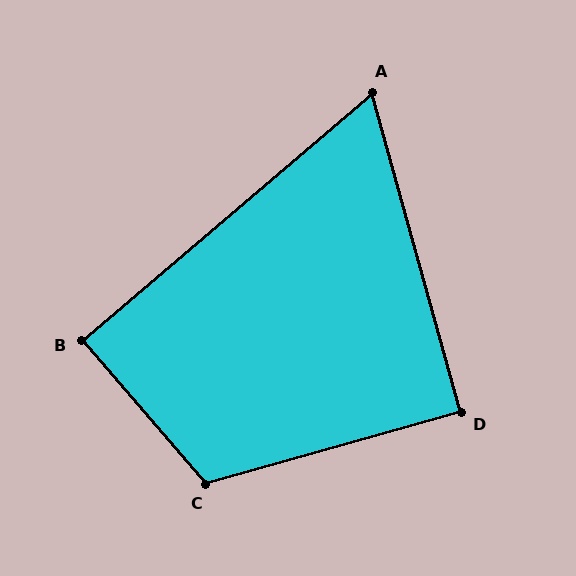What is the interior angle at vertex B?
Approximately 90 degrees (approximately right).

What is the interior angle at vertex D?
Approximately 90 degrees (approximately right).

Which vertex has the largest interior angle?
C, at approximately 115 degrees.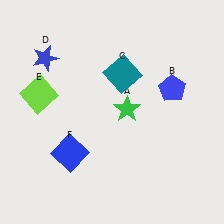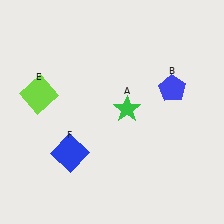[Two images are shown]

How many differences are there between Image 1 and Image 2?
There are 2 differences between the two images.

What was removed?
The blue star (D), the teal square (C) were removed in Image 2.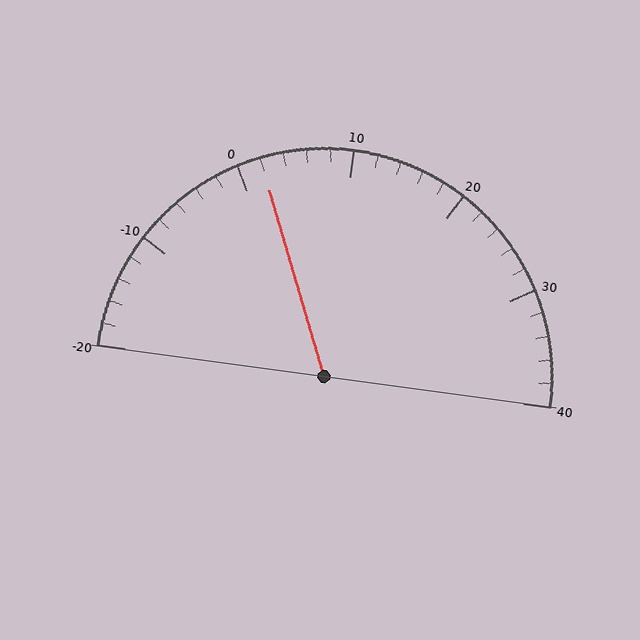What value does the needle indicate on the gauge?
The needle indicates approximately 2.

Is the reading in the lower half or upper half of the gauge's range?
The reading is in the lower half of the range (-20 to 40).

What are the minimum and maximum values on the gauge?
The gauge ranges from -20 to 40.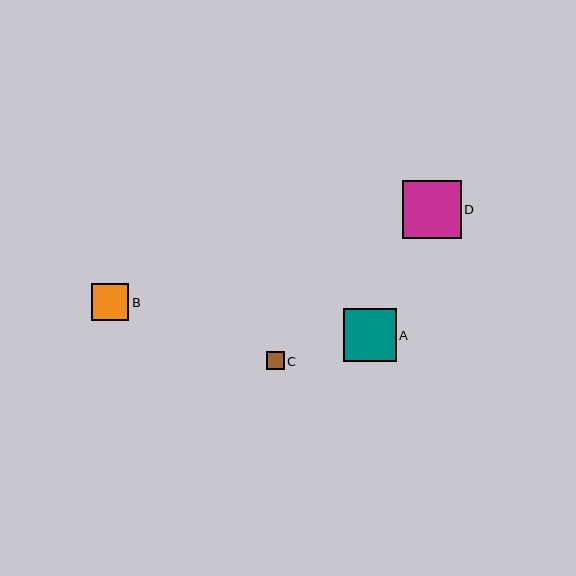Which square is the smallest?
Square C is the smallest with a size of approximately 18 pixels.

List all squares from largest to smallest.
From largest to smallest: D, A, B, C.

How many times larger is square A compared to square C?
Square A is approximately 3.0 times the size of square C.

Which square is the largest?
Square D is the largest with a size of approximately 59 pixels.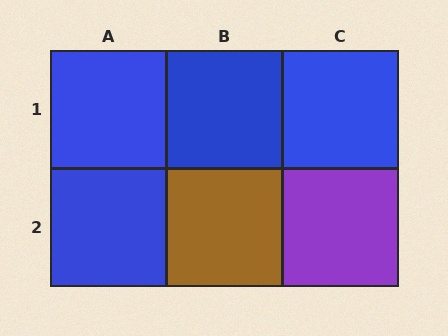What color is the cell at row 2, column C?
Purple.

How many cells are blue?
4 cells are blue.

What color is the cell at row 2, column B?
Brown.